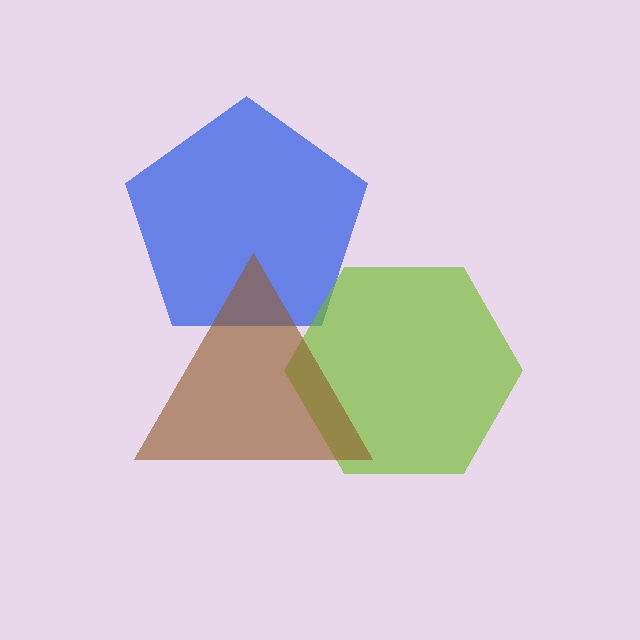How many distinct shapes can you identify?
There are 3 distinct shapes: a blue pentagon, a lime hexagon, a brown triangle.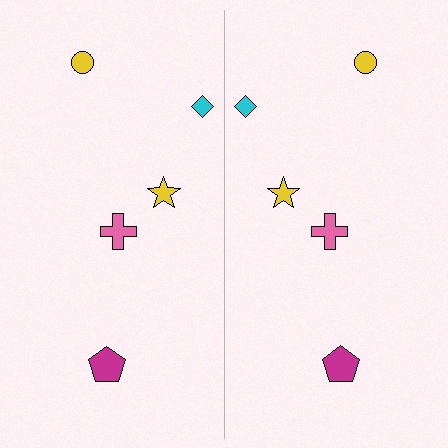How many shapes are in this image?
There are 10 shapes in this image.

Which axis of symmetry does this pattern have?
The pattern has a vertical axis of symmetry running through the center of the image.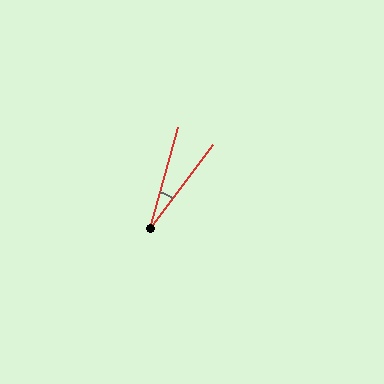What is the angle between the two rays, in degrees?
Approximately 21 degrees.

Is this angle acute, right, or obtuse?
It is acute.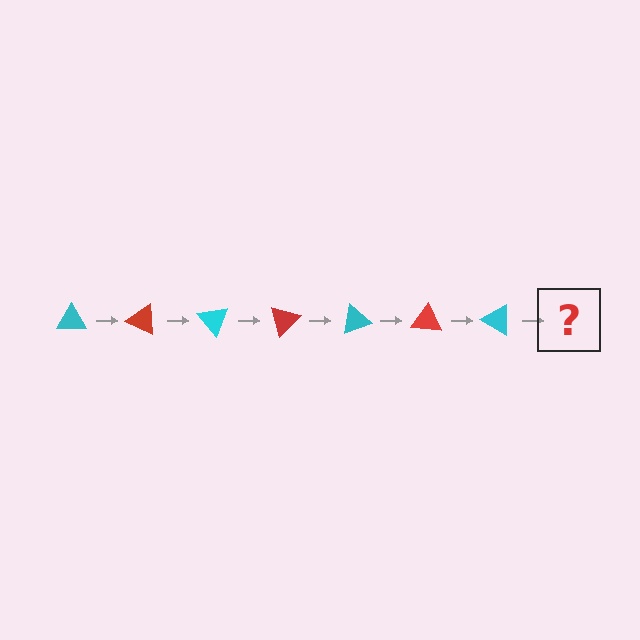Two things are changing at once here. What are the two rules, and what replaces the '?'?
The two rules are that it rotates 25 degrees each step and the color cycles through cyan and red. The '?' should be a red triangle, rotated 175 degrees from the start.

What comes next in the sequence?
The next element should be a red triangle, rotated 175 degrees from the start.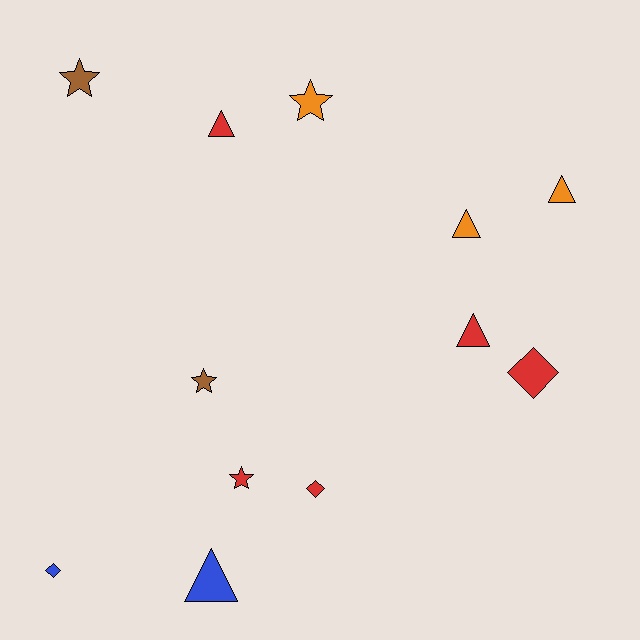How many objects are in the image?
There are 12 objects.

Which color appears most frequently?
Red, with 5 objects.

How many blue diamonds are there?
There is 1 blue diamond.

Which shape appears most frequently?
Triangle, with 5 objects.